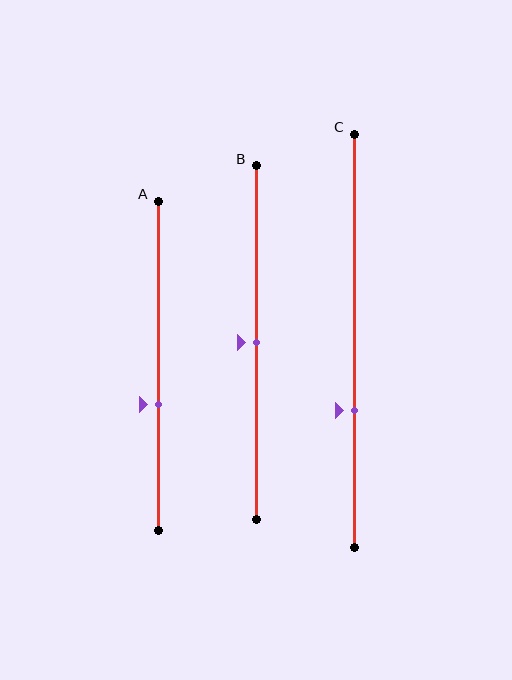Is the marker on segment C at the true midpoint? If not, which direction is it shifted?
No, the marker on segment C is shifted downward by about 17% of the segment length.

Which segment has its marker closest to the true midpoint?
Segment B has its marker closest to the true midpoint.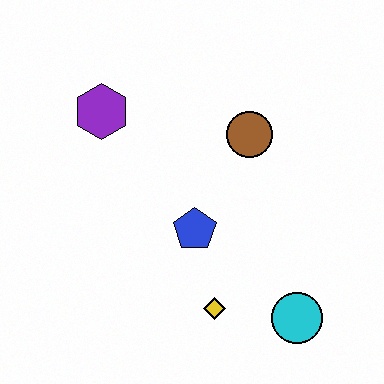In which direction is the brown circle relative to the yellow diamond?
The brown circle is above the yellow diamond.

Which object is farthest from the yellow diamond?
The purple hexagon is farthest from the yellow diamond.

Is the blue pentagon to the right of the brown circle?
No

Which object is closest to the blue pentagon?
The yellow diamond is closest to the blue pentagon.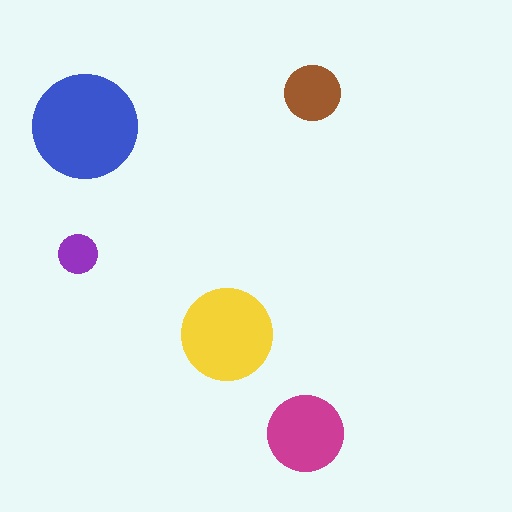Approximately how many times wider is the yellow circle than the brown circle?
About 1.5 times wider.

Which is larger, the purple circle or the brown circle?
The brown one.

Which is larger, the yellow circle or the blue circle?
The blue one.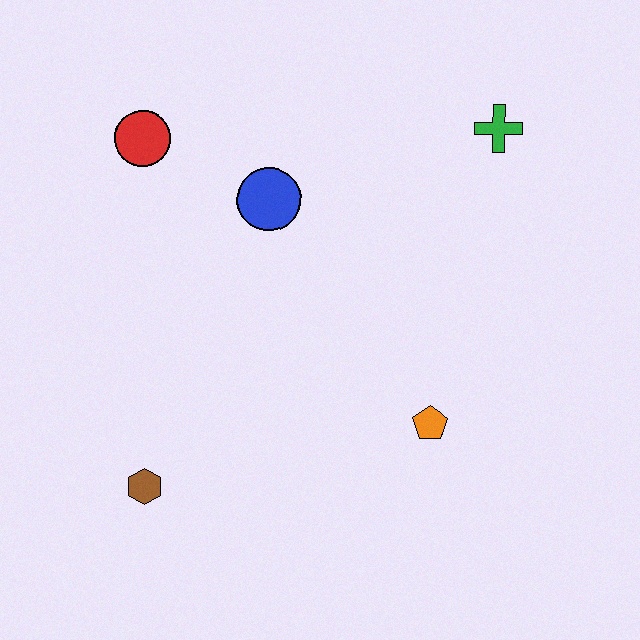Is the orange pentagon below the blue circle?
Yes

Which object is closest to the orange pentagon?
The blue circle is closest to the orange pentagon.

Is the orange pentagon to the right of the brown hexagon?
Yes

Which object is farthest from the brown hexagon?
The green cross is farthest from the brown hexagon.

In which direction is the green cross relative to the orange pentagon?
The green cross is above the orange pentagon.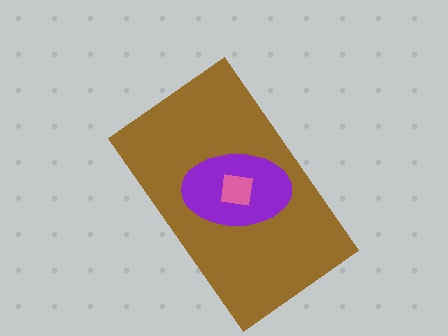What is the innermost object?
The pink square.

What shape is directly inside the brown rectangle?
The purple ellipse.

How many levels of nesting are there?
3.